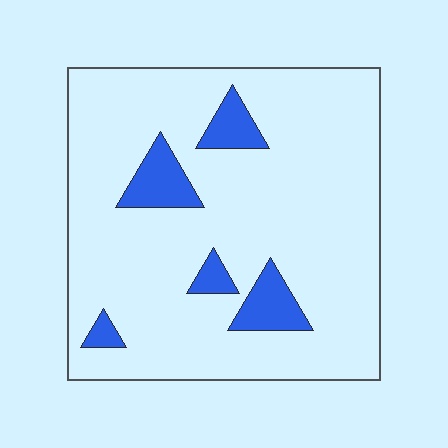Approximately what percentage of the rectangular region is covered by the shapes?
Approximately 10%.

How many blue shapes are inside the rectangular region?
5.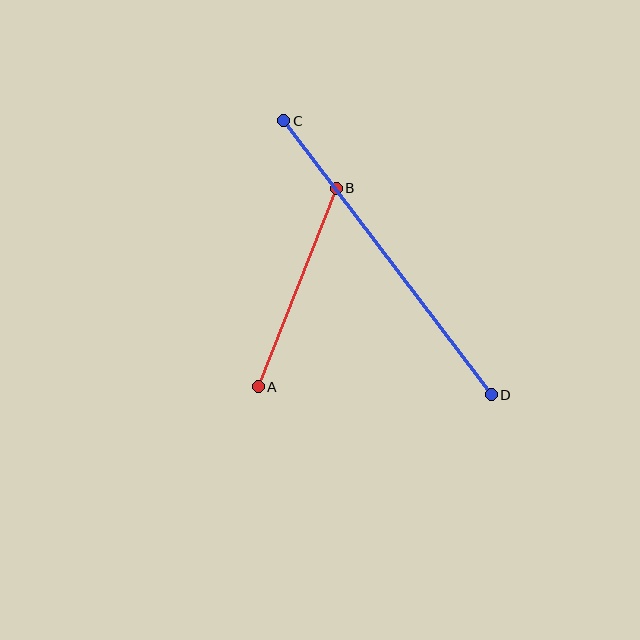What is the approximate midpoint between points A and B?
The midpoint is at approximately (297, 287) pixels.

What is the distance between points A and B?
The distance is approximately 213 pixels.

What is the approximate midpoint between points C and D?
The midpoint is at approximately (387, 258) pixels.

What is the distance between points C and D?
The distance is approximately 344 pixels.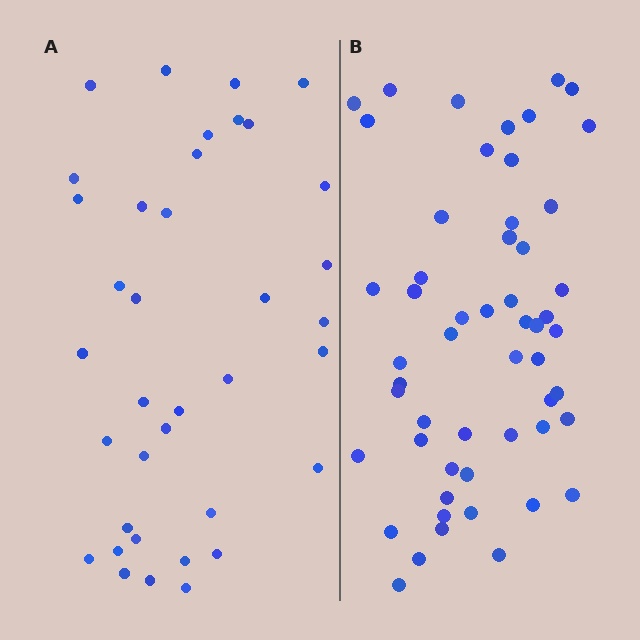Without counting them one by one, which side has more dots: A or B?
Region B (the right region) has more dots.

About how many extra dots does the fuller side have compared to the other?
Region B has approximately 15 more dots than region A.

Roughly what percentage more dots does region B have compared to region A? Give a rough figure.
About 45% more.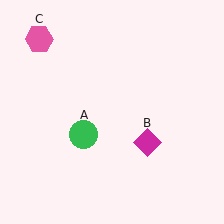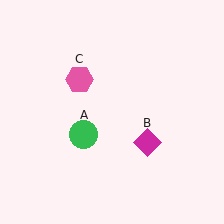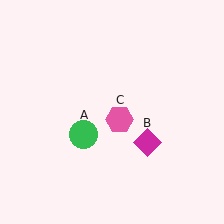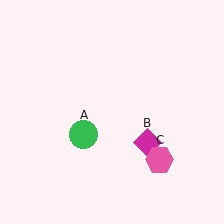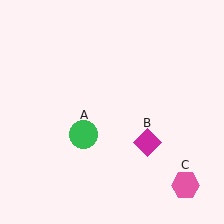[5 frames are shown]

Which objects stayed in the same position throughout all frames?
Green circle (object A) and magenta diamond (object B) remained stationary.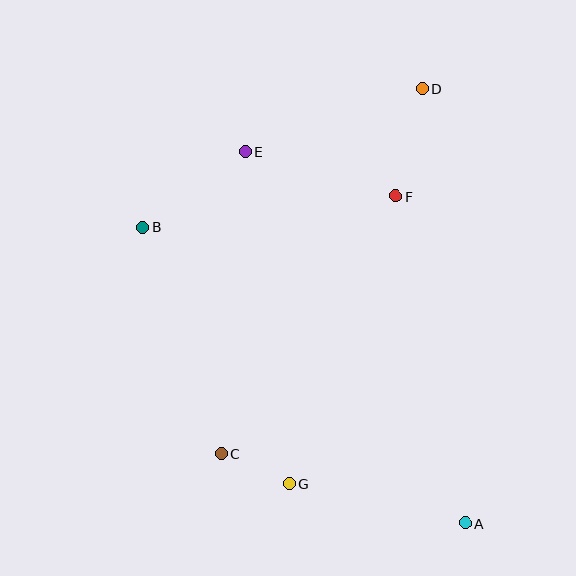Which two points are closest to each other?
Points C and G are closest to each other.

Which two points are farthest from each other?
Points A and B are farthest from each other.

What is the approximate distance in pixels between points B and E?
The distance between B and E is approximately 127 pixels.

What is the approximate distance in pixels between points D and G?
The distance between D and G is approximately 417 pixels.